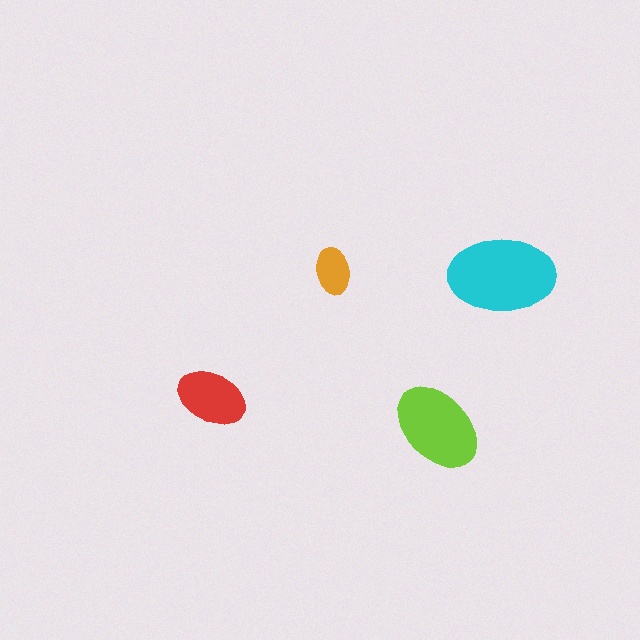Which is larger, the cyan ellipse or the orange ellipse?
The cyan one.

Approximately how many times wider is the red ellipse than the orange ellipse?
About 1.5 times wider.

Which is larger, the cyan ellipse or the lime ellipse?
The cyan one.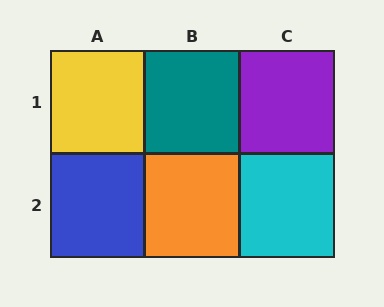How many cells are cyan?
1 cell is cyan.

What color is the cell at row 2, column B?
Orange.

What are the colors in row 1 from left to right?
Yellow, teal, purple.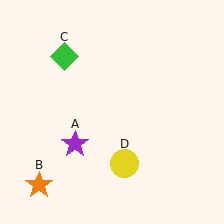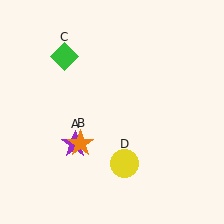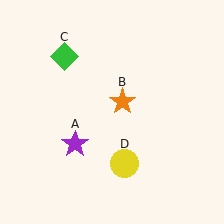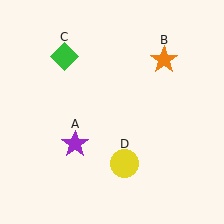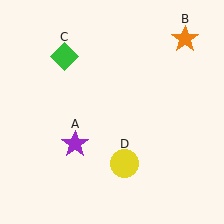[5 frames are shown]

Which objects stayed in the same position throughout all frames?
Purple star (object A) and green diamond (object C) and yellow circle (object D) remained stationary.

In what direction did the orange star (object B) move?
The orange star (object B) moved up and to the right.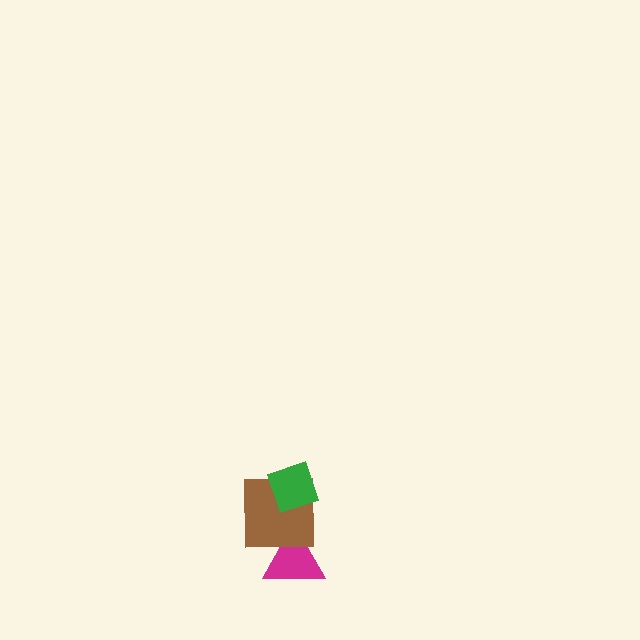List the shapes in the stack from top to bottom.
From top to bottom: the green diamond, the brown square, the magenta triangle.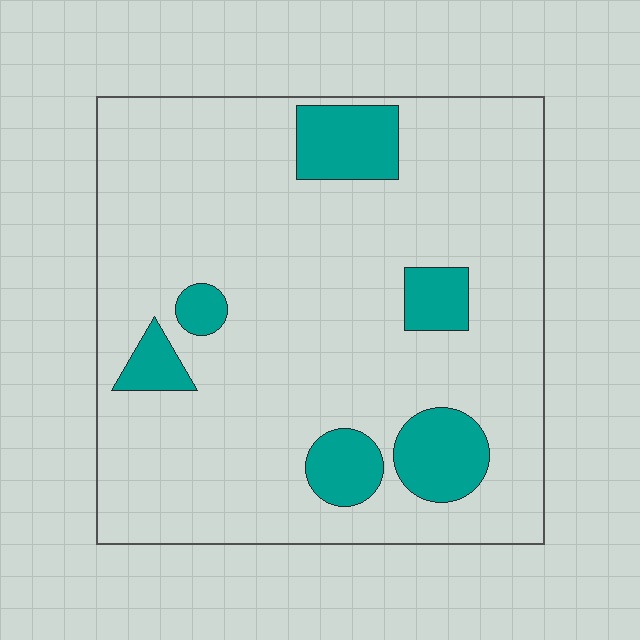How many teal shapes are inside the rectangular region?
6.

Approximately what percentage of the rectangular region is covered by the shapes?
Approximately 15%.